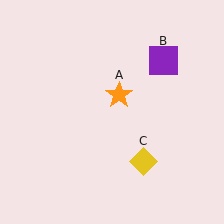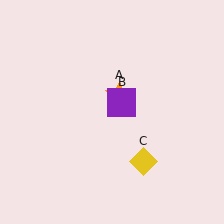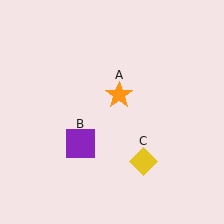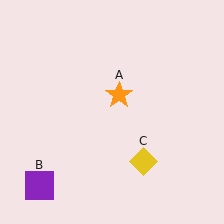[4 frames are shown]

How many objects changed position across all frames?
1 object changed position: purple square (object B).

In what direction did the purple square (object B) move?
The purple square (object B) moved down and to the left.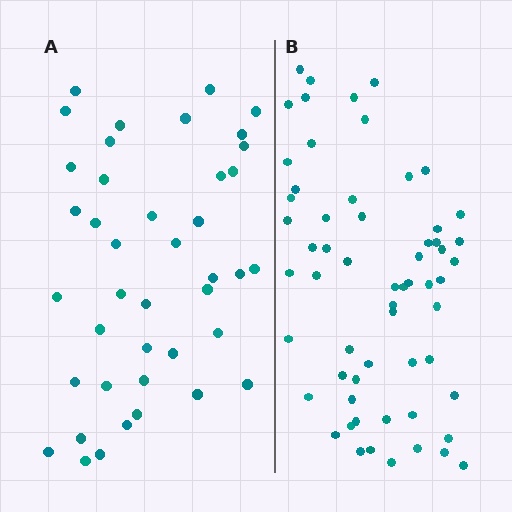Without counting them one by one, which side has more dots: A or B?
Region B (the right region) has more dots.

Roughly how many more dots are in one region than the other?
Region B has approximately 20 more dots than region A.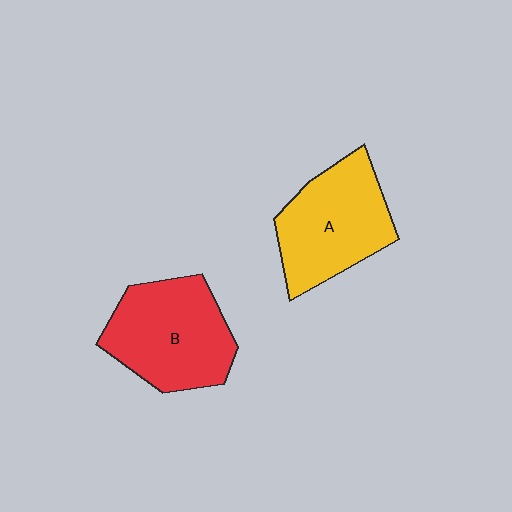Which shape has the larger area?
Shape B (red).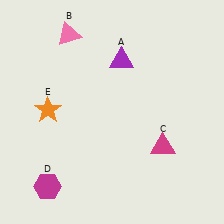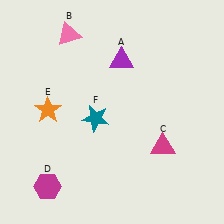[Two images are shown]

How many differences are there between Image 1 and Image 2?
There is 1 difference between the two images.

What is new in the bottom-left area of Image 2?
A teal star (F) was added in the bottom-left area of Image 2.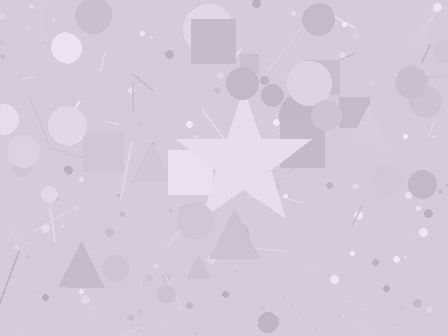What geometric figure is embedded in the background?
A star is embedded in the background.